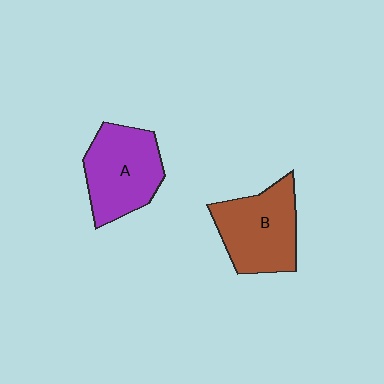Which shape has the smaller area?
Shape A (purple).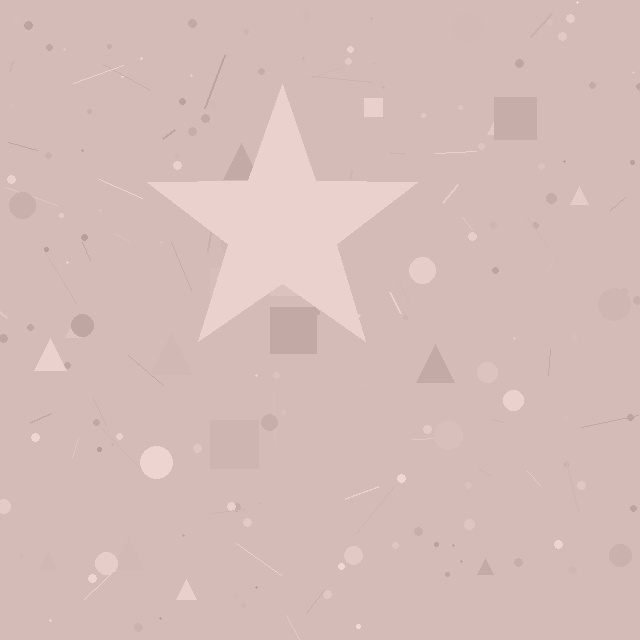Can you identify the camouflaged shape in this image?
The camouflaged shape is a star.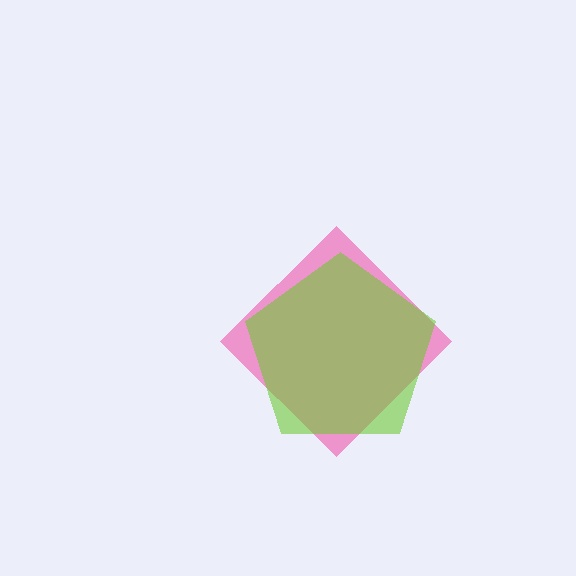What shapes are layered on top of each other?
The layered shapes are: a pink diamond, a lime pentagon.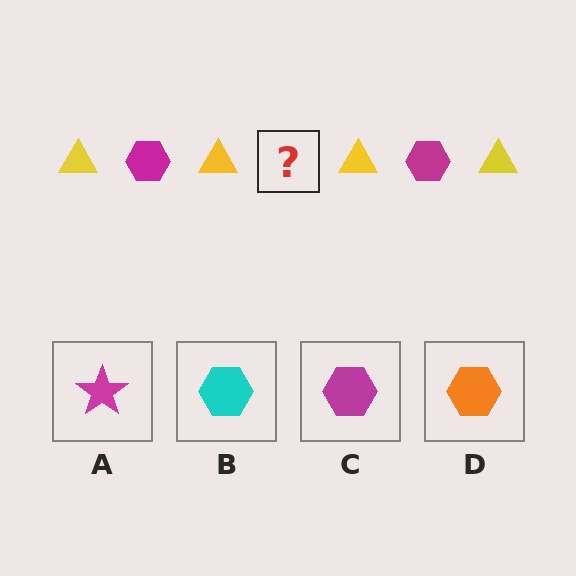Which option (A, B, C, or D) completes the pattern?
C.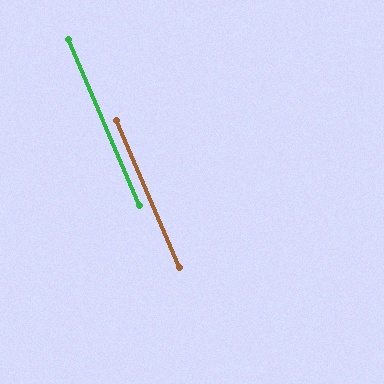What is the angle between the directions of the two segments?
Approximately 0 degrees.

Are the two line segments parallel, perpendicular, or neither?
Parallel — their directions differ by only 0.1°.